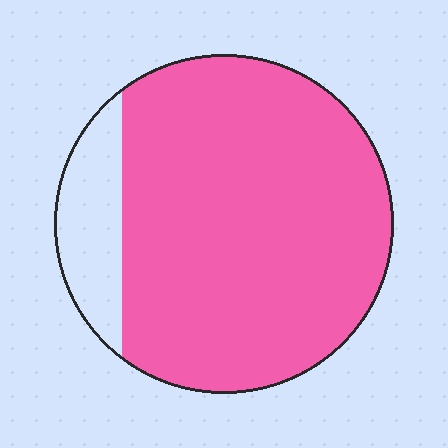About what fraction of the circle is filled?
About seven eighths (7/8).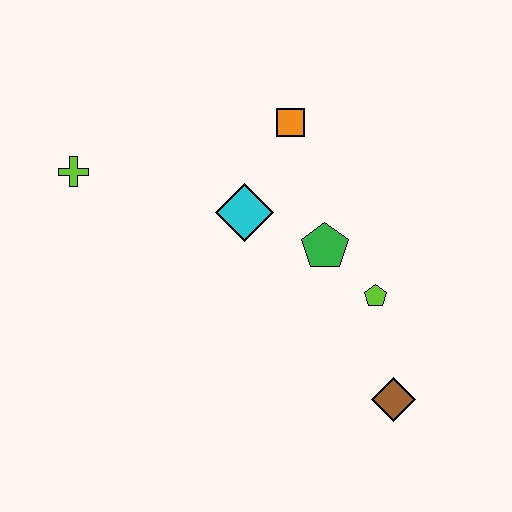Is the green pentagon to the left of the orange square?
No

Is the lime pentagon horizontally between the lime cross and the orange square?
No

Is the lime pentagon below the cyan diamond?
Yes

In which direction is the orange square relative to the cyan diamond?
The orange square is above the cyan diamond.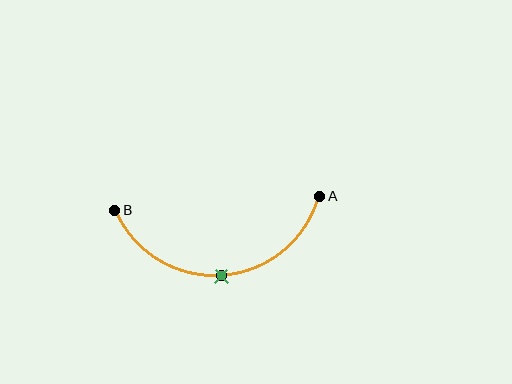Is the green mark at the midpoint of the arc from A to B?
Yes. The green mark lies on the arc at equal arc-length from both A and B — it is the arc midpoint.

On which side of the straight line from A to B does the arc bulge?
The arc bulges below the straight line connecting A and B.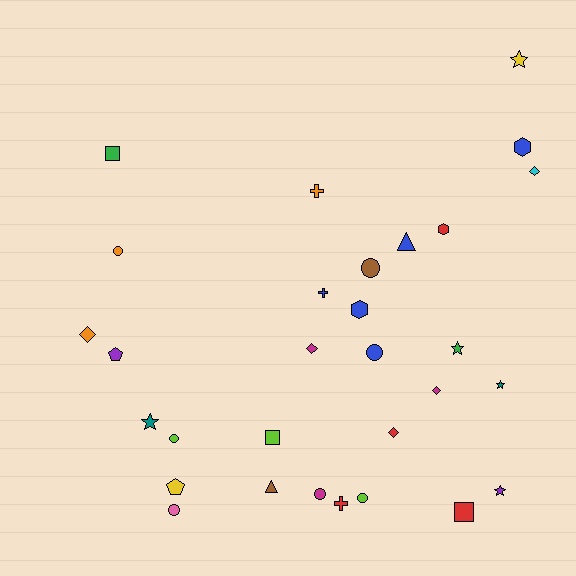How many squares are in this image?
There are 3 squares.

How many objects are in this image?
There are 30 objects.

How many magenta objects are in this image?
There are 3 magenta objects.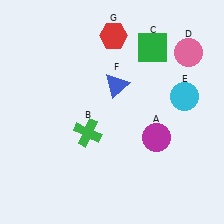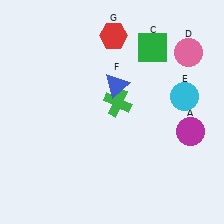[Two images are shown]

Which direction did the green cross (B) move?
The green cross (B) moved up.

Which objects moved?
The objects that moved are: the magenta circle (A), the green cross (B).